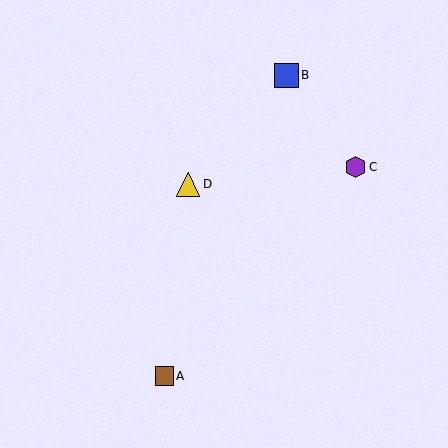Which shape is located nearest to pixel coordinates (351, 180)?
The purple hexagon (labeled C) at (355, 167) is nearest to that location.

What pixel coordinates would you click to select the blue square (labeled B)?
Click at (286, 75) to select the blue square B.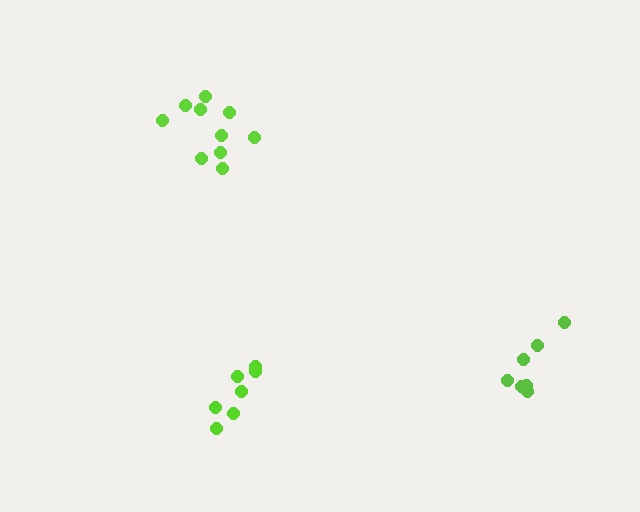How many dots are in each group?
Group 1: 10 dots, Group 2: 7 dots, Group 3: 7 dots (24 total).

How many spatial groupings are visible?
There are 3 spatial groupings.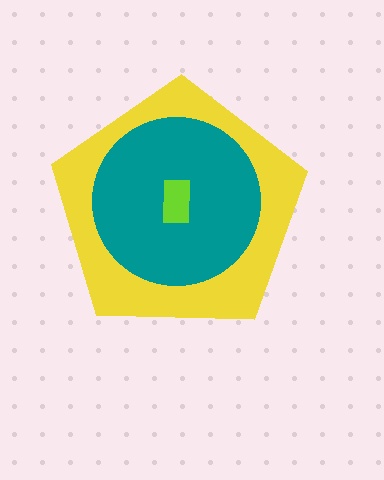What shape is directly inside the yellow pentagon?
The teal circle.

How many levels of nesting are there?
3.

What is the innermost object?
The lime rectangle.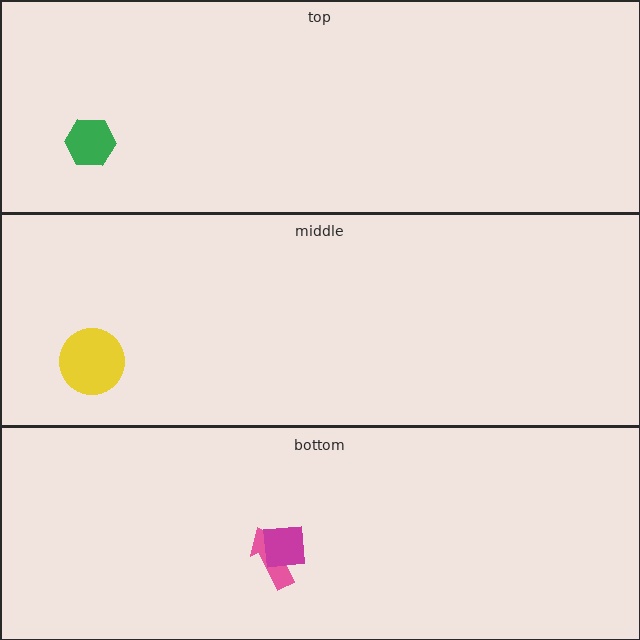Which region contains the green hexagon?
The top region.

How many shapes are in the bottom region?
2.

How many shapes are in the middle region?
1.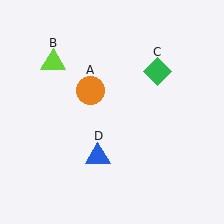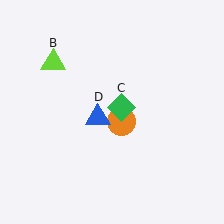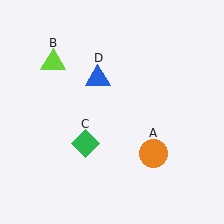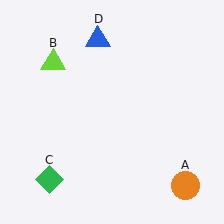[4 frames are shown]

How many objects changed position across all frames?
3 objects changed position: orange circle (object A), green diamond (object C), blue triangle (object D).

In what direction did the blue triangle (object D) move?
The blue triangle (object D) moved up.